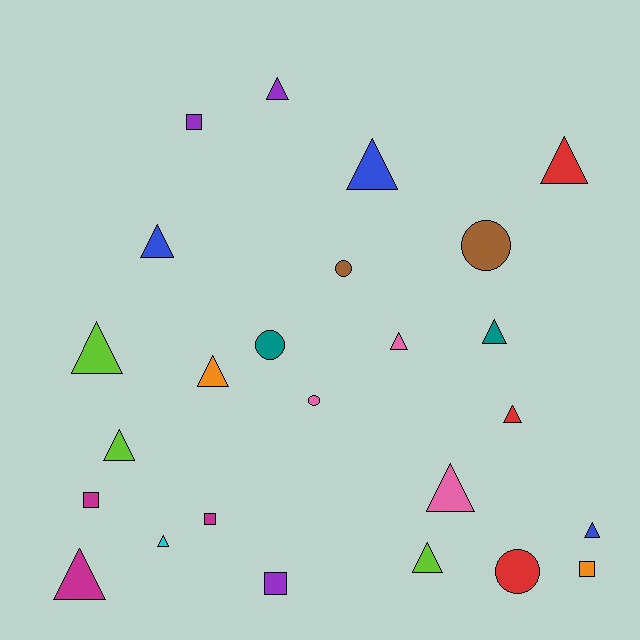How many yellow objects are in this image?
There are no yellow objects.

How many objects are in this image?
There are 25 objects.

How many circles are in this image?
There are 5 circles.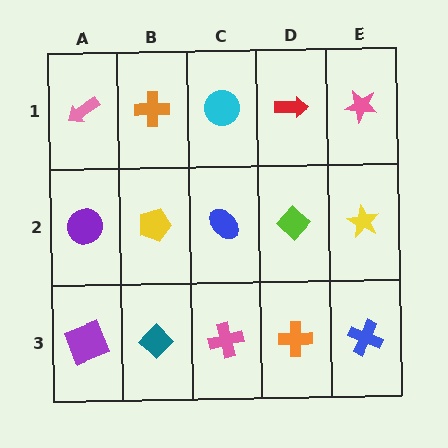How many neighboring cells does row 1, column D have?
3.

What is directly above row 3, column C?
A blue ellipse.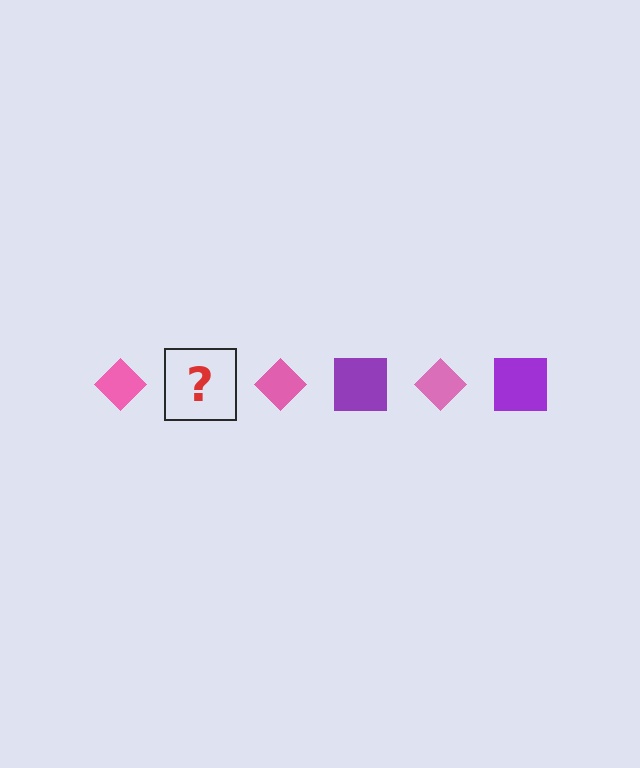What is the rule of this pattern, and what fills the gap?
The rule is that the pattern alternates between pink diamond and purple square. The gap should be filled with a purple square.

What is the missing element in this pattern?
The missing element is a purple square.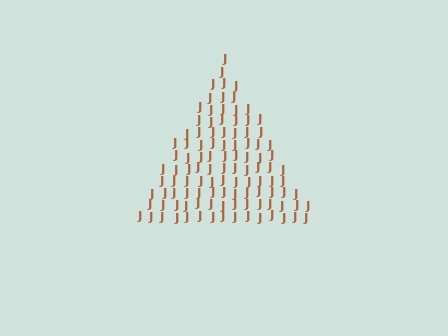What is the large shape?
The large shape is a triangle.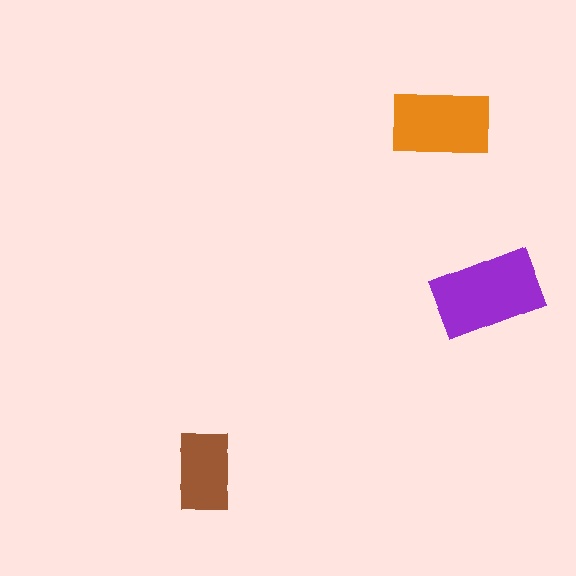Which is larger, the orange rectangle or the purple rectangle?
The purple one.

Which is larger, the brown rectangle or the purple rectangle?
The purple one.